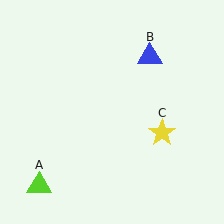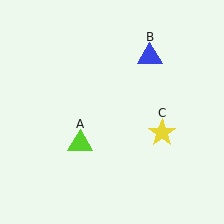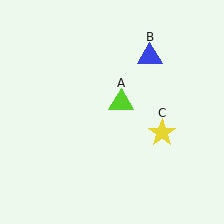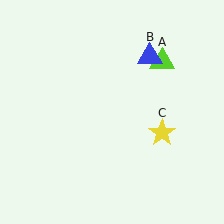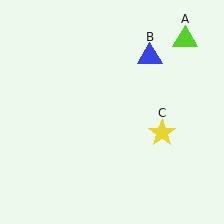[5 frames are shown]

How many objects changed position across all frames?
1 object changed position: lime triangle (object A).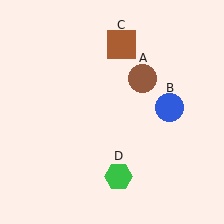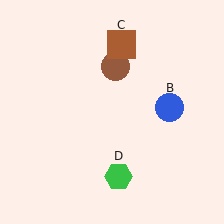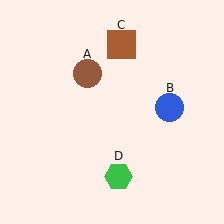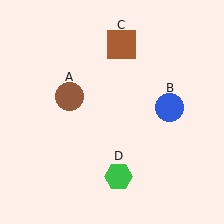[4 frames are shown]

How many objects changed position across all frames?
1 object changed position: brown circle (object A).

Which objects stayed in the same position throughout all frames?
Blue circle (object B) and brown square (object C) and green hexagon (object D) remained stationary.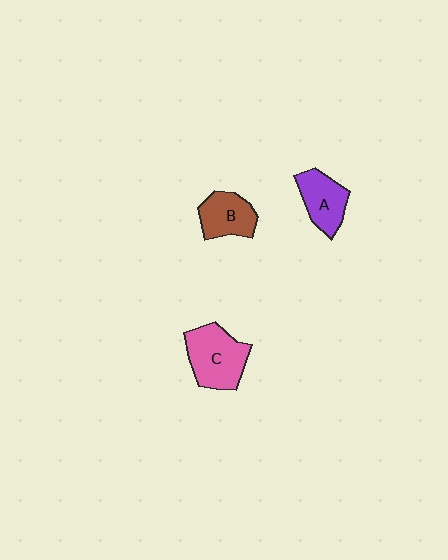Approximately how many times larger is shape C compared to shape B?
Approximately 1.4 times.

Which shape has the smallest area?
Shape B (brown).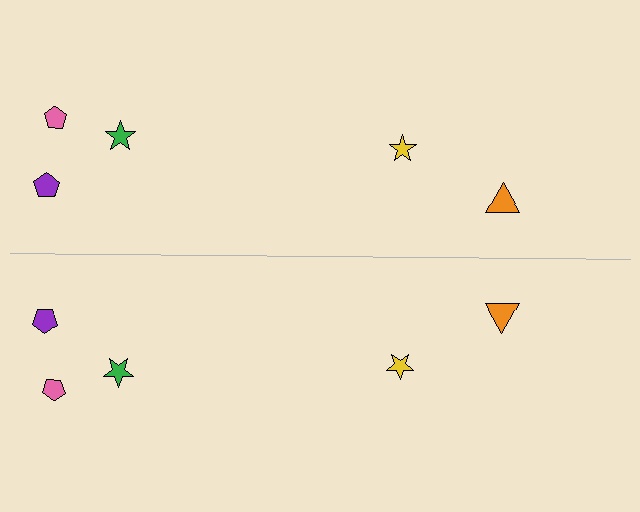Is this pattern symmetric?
Yes, this pattern has bilateral (reflection) symmetry.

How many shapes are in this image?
There are 10 shapes in this image.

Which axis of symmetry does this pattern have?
The pattern has a horizontal axis of symmetry running through the center of the image.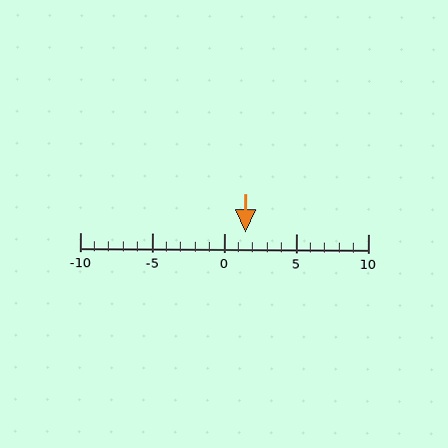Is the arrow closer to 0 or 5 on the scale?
The arrow is closer to 0.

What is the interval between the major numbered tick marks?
The major tick marks are spaced 5 units apart.